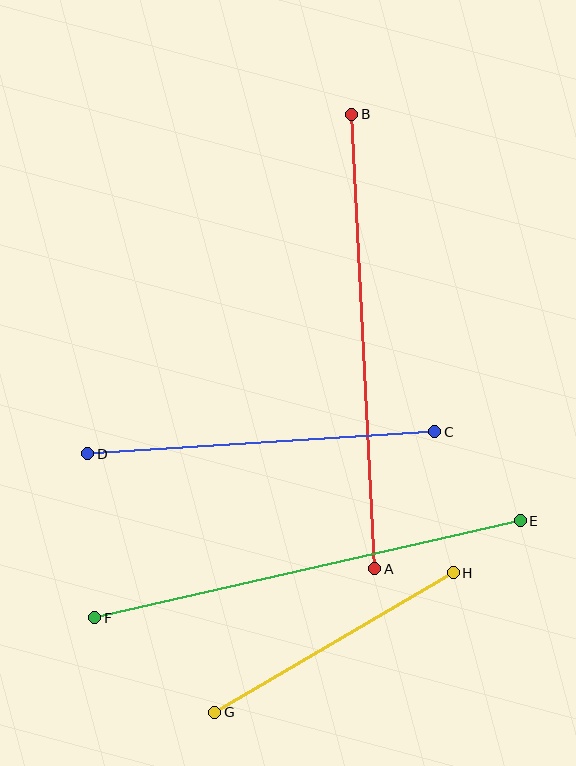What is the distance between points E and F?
The distance is approximately 436 pixels.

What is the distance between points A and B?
The distance is approximately 455 pixels.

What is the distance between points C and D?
The distance is approximately 348 pixels.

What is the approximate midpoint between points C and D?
The midpoint is at approximately (261, 443) pixels.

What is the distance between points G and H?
The distance is approximately 277 pixels.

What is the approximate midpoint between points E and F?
The midpoint is at approximately (307, 569) pixels.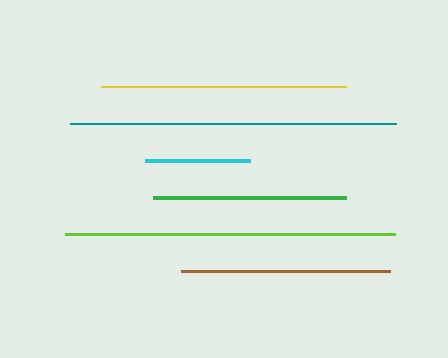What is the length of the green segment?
The green segment is approximately 193 pixels long.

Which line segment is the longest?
The lime line is the longest at approximately 330 pixels.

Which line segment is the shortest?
The cyan line is the shortest at approximately 106 pixels.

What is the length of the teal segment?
The teal segment is approximately 326 pixels long.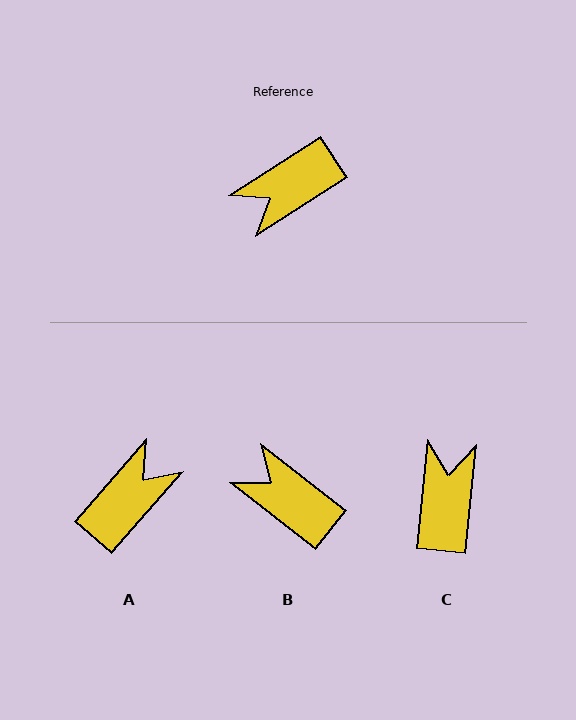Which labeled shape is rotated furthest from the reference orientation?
A, about 164 degrees away.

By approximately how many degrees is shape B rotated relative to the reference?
Approximately 71 degrees clockwise.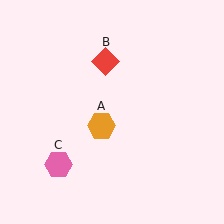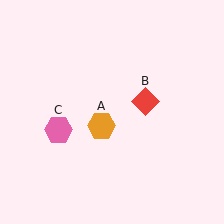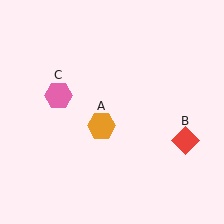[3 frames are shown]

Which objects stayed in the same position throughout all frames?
Orange hexagon (object A) remained stationary.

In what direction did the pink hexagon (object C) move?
The pink hexagon (object C) moved up.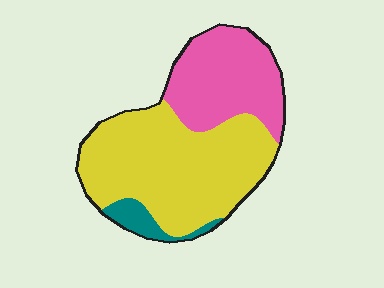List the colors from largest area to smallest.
From largest to smallest: yellow, pink, teal.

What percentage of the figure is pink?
Pink takes up between a quarter and a half of the figure.